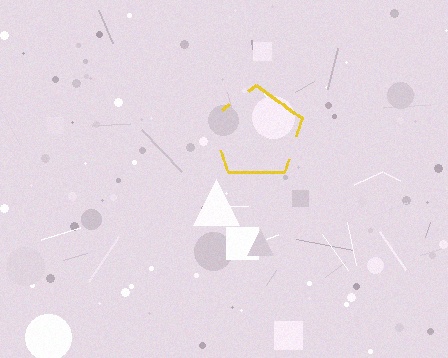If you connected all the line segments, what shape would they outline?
They would outline a pentagon.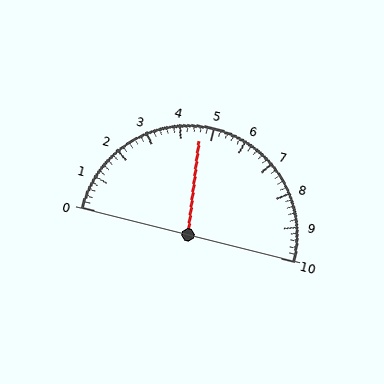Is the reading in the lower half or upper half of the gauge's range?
The reading is in the lower half of the range (0 to 10).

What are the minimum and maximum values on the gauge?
The gauge ranges from 0 to 10.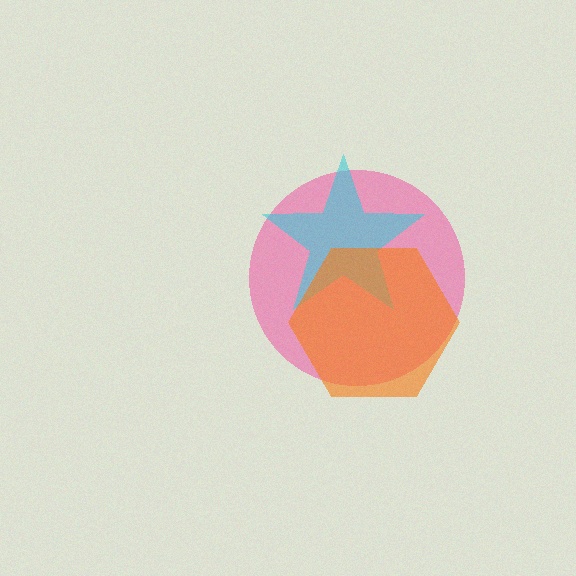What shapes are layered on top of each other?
The layered shapes are: a pink circle, a cyan star, an orange hexagon.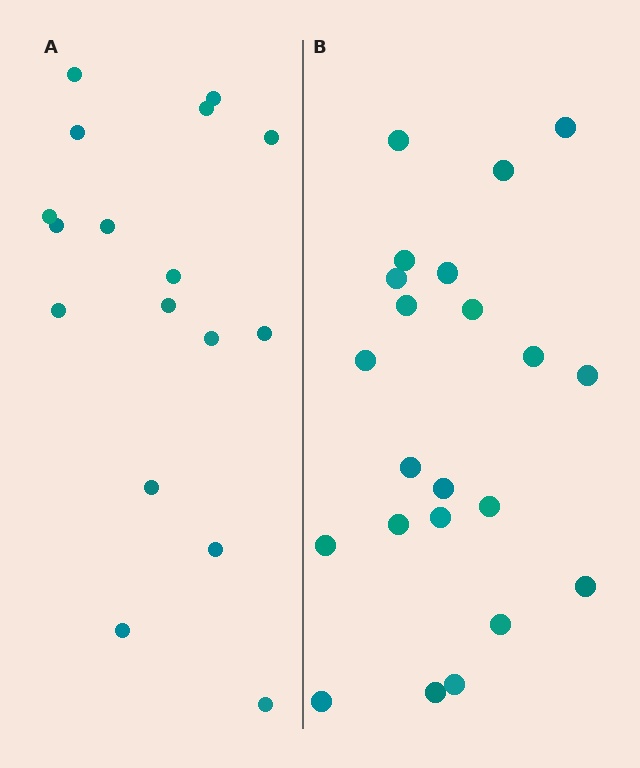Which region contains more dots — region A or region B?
Region B (the right region) has more dots.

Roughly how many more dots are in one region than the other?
Region B has about 5 more dots than region A.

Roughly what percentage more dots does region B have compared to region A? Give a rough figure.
About 30% more.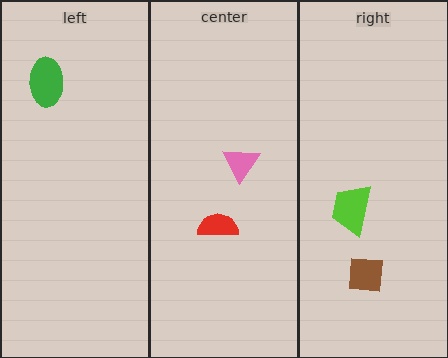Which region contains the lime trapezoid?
The right region.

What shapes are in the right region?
The lime trapezoid, the brown square.